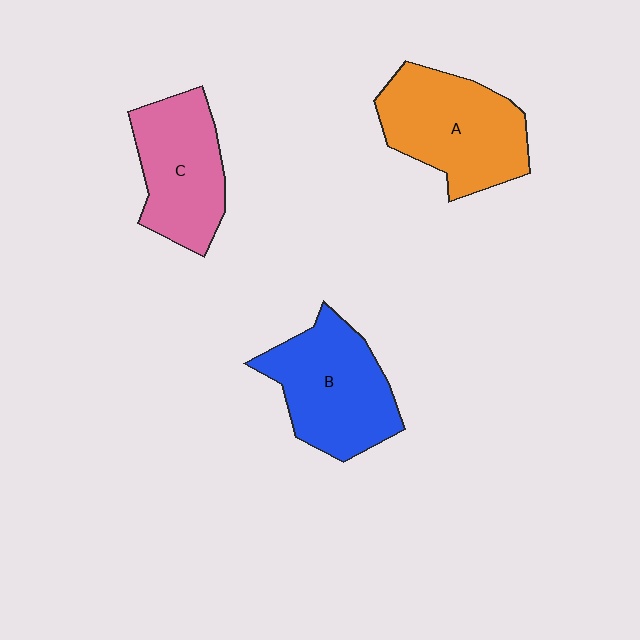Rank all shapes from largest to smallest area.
From largest to smallest: A (orange), B (blue), C (pink).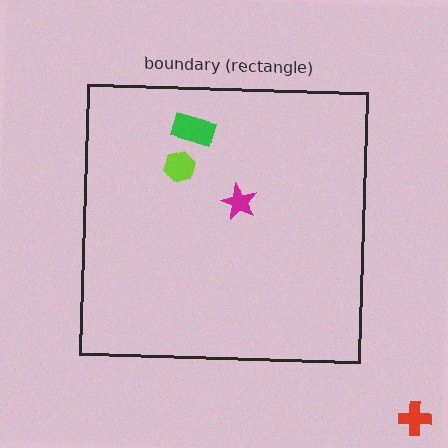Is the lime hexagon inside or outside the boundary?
Inside.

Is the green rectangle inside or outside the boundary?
Inside.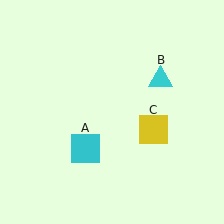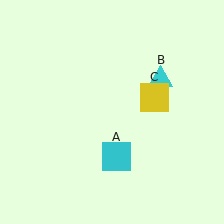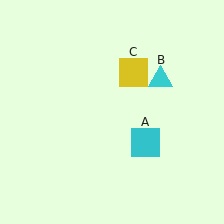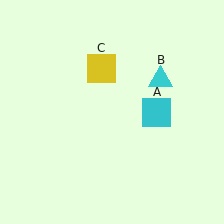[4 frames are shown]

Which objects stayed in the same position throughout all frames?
Cyan triangle (object B) remained stationary.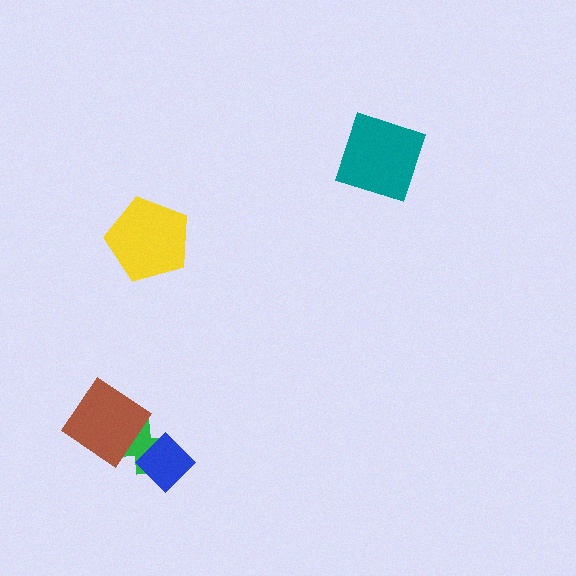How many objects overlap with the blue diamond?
1 object overlaps with the blue diamond.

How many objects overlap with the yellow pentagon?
0 objects overlap with the yellow pentagon.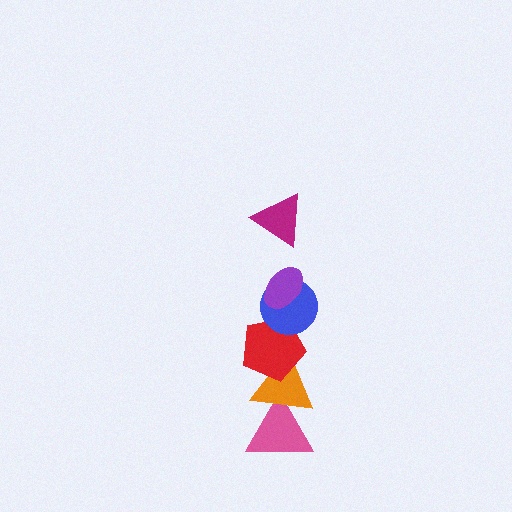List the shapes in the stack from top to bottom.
From top to bottom: the magenta triangle, the purple ellipse, the blue circle, the red pentagon, the orange triangle, the pink triangle.